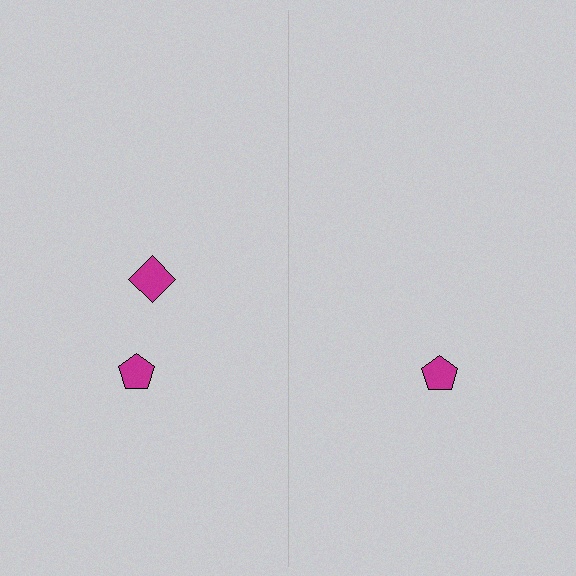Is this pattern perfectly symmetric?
No, the pattern is not perfectly symmetric. A magenta diamond is missing from the right side.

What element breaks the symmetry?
A magenta diamond is missing from the right side.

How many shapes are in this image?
There are 3 shapes in this image.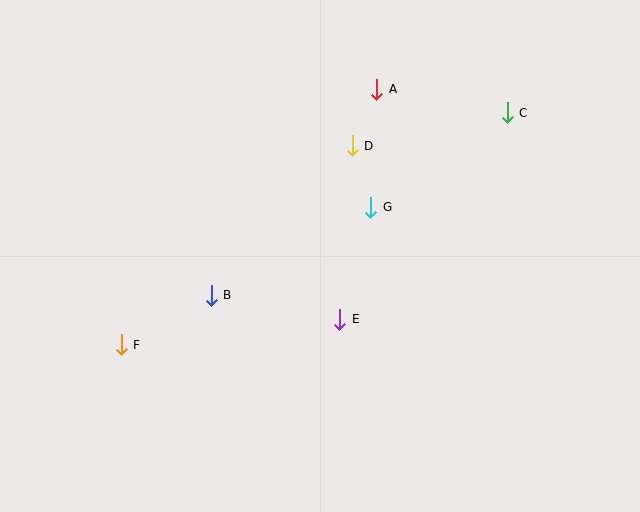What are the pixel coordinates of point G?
Point G is at (371, 207).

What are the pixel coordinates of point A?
Point A is at (377, 89).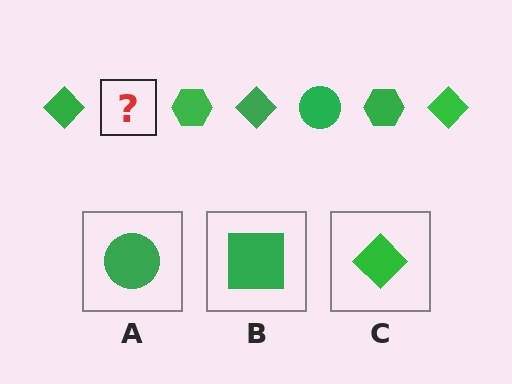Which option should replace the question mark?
Option A.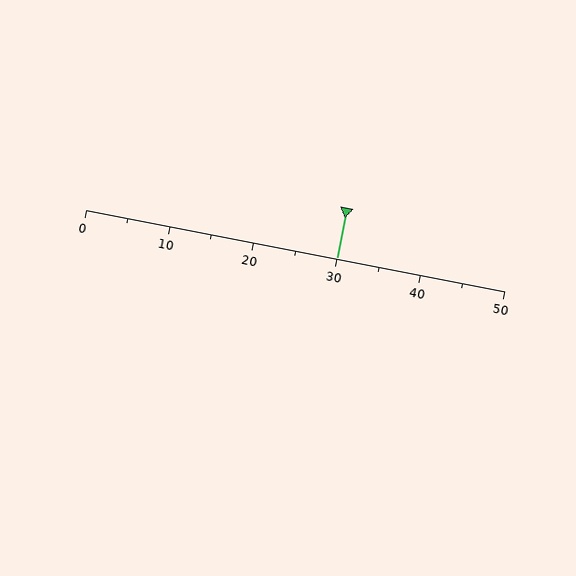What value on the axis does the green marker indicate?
The marker indicates approximately 30.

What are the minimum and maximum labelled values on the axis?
The axis runs from 0 to 50.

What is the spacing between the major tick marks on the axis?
The major ticks are spaced 10 apart.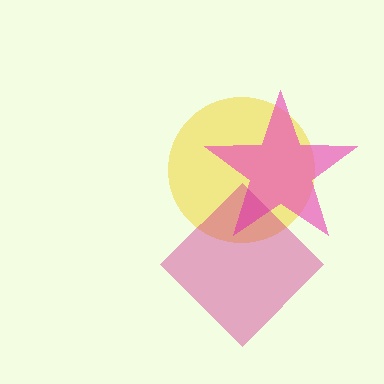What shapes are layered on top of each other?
The layered shapes are: a yellow circle, a pink star, a magenta diamond.